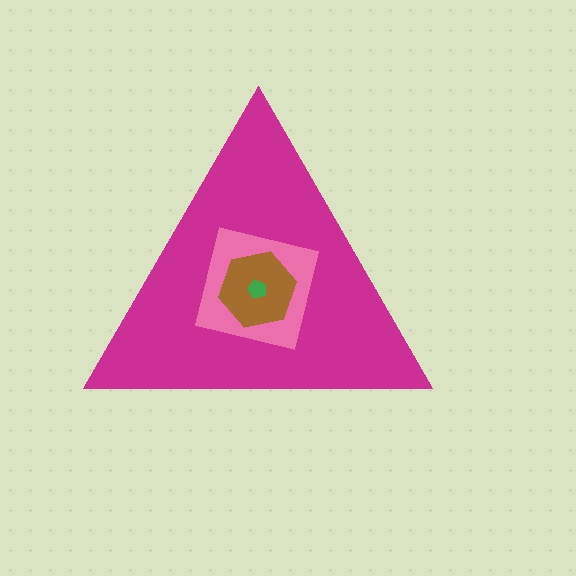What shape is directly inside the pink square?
The brown hexagon.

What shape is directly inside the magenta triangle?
The pink square.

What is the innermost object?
The green pentagon.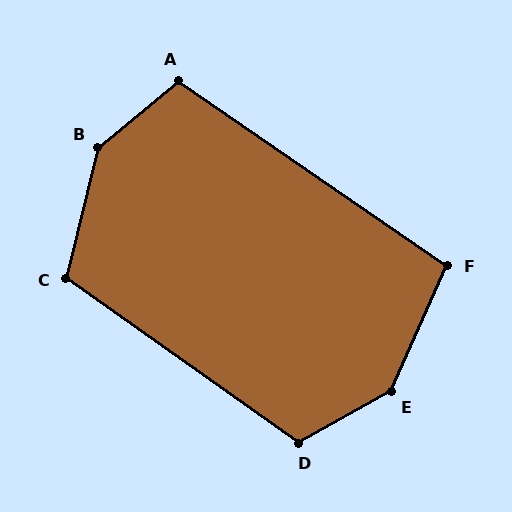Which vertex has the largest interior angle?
B, at approximately 143 degrees.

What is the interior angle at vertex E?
Approximately 143 degrees (obtuse).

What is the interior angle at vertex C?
Approximately 111 degrees (obtuse).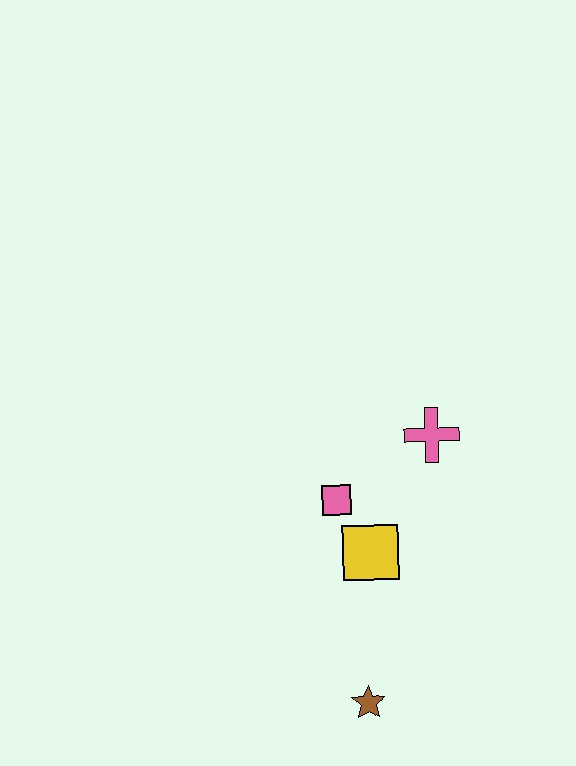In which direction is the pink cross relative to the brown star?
The pink cross is above the brown star.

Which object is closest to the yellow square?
The pink square is closest to the yellow square.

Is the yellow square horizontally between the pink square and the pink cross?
Yes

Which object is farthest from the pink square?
The brown star is farthest from the pink square.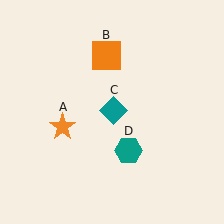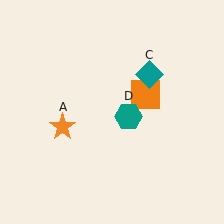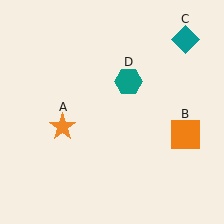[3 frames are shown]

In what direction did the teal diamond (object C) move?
The teal diamond (object C) moved up and to the right.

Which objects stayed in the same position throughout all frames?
Orange star (object A) remained stationary.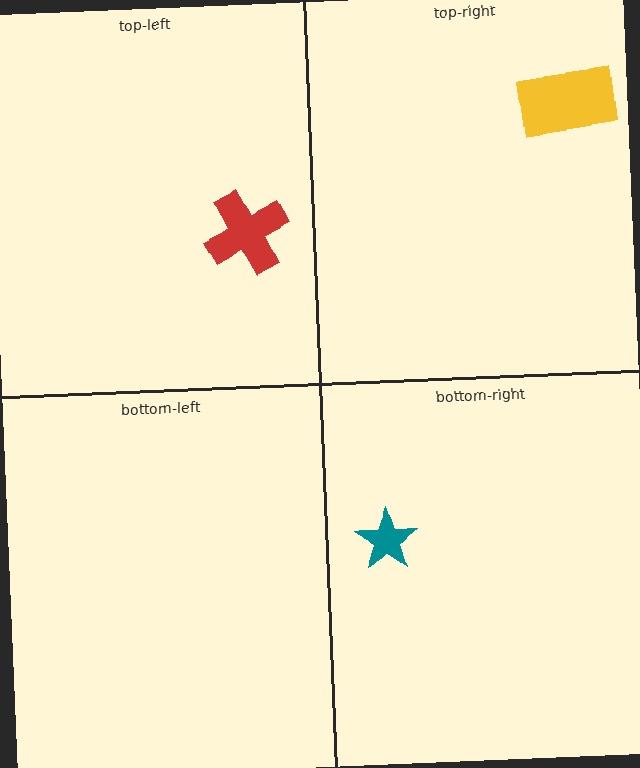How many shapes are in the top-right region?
1.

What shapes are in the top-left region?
The red cross.